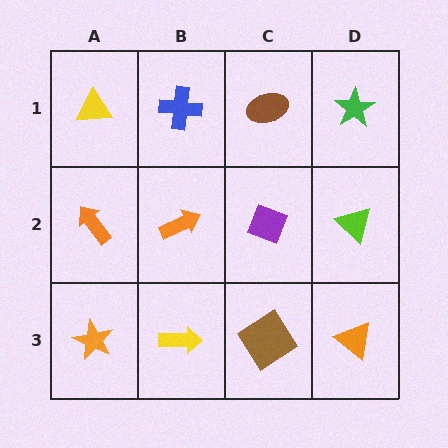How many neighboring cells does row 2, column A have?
3.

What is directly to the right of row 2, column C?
A lime triangle.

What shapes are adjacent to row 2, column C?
A brown ellipse (row 1, column C), a brown diamond (row 3, column C), an orange arrow (row 2, column B), a lime triangle (row 2, column D).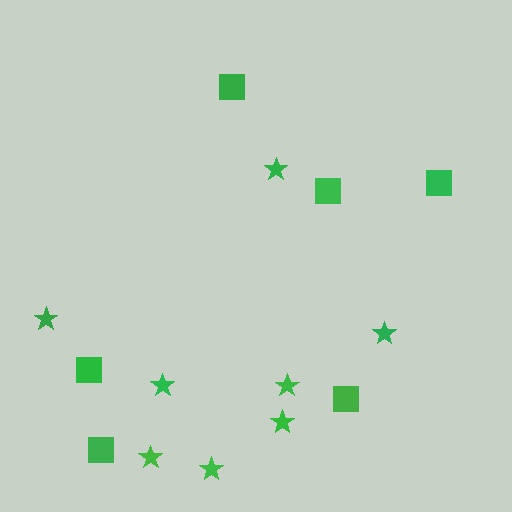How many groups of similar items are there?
There are 2 groups: one group of stars (8) and one group of squares (6).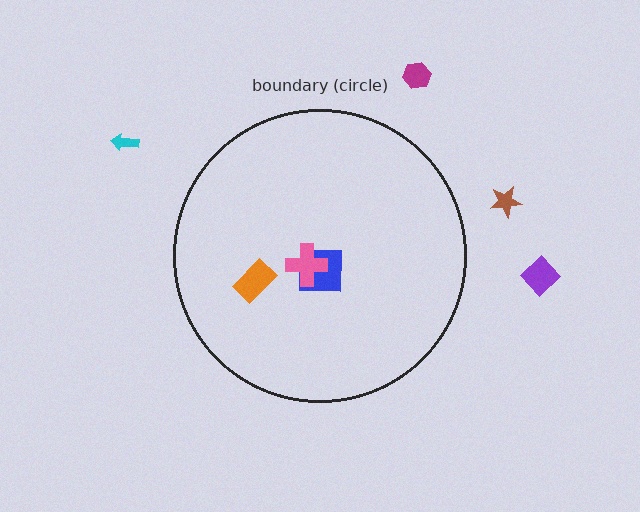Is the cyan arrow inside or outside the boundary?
Outside.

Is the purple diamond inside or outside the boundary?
Outside.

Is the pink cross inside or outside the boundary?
Inside.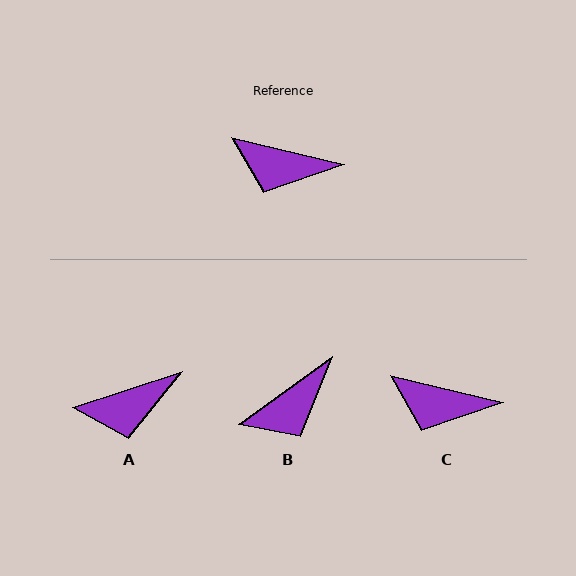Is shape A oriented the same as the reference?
No, it is off by about 32 degrees.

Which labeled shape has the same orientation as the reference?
C.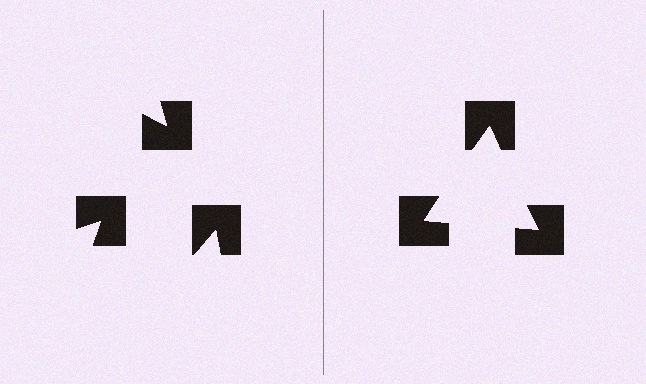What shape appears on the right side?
An illusory triangle.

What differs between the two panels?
The notched squares are positioned identically on both sides; only the wedge orientations differ. On the right they align to a triangle; on the left they are misaligned.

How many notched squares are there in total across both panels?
6 — 3 on each side.